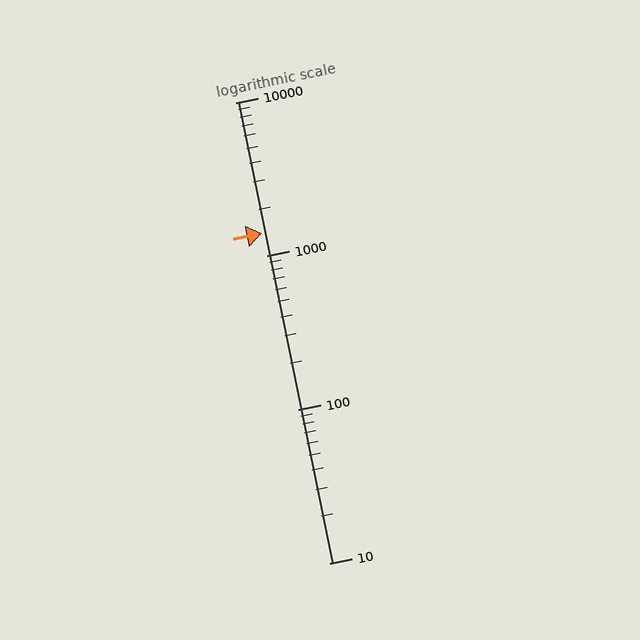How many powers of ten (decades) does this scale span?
The scale spans 3 decades, from 10 to 10000.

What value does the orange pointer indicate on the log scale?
The pointer indicates approximately 1400.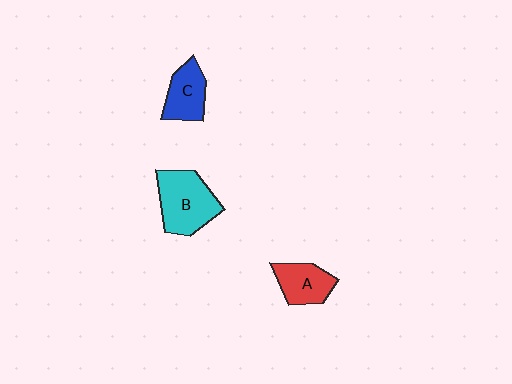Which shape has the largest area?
Shape B (cyan).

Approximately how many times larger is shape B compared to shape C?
Approximately 1.5 times.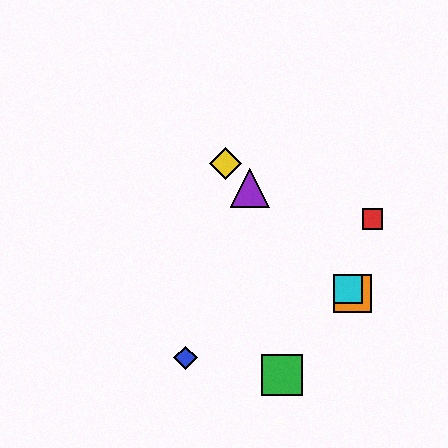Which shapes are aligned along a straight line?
The yellow diamond, the purple triangle, the orange square, the cyan square are aligned along a straight line.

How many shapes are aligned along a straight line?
4 shapes (the yellow diamond, the purple triangle, the orange square, the cyan square) are aligned along a straight line.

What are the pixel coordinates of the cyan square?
The cyan square is at (348, 289).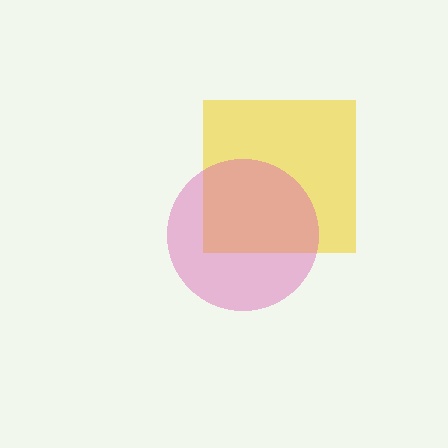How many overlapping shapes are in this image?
There are 2 overlapping shapes in the image.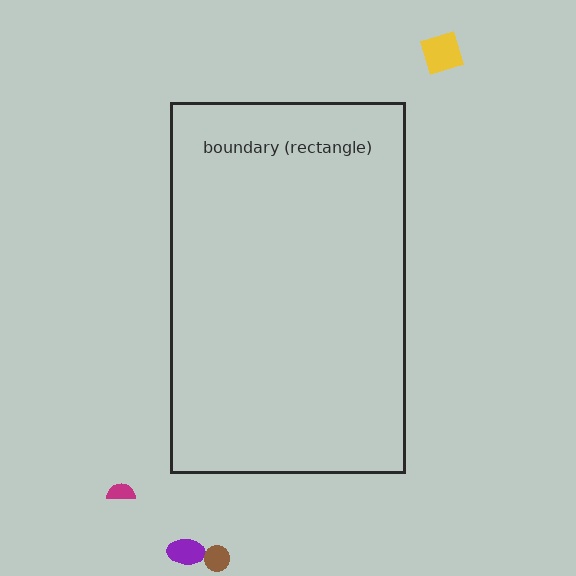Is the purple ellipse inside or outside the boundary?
Outside.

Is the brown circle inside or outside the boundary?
Outside.